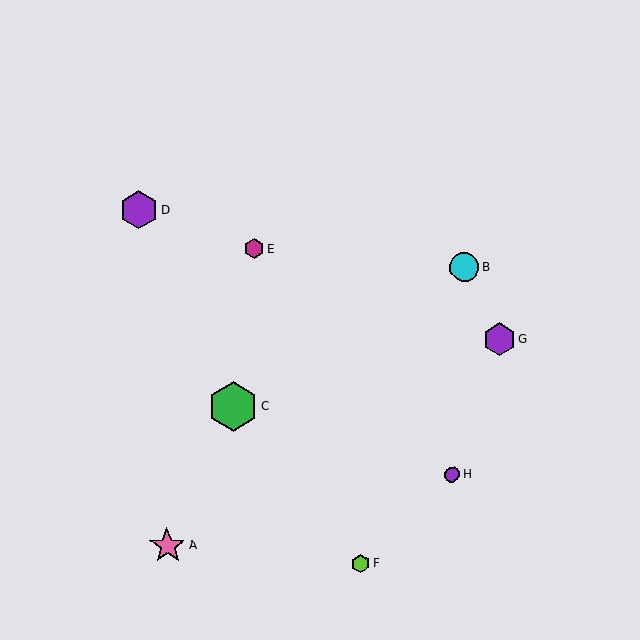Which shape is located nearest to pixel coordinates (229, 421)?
The green hexagon (labeled C) at (233, 406) is nearest to that location.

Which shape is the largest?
The green hexagon (labeled C) is the largest.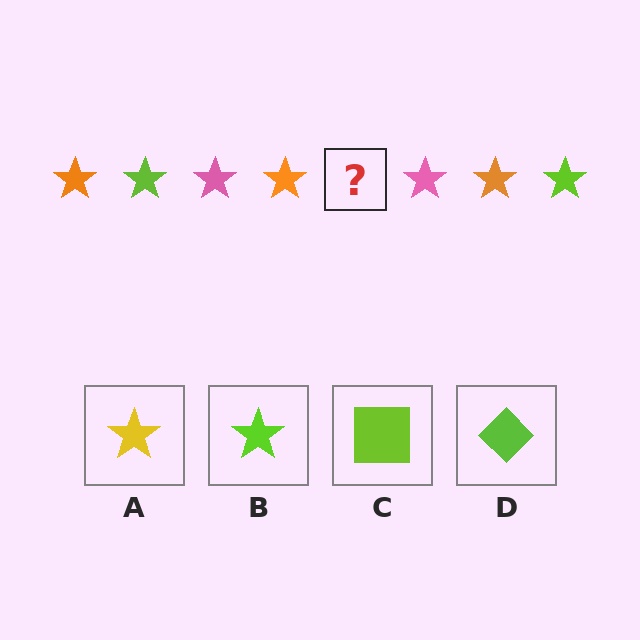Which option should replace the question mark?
Option B.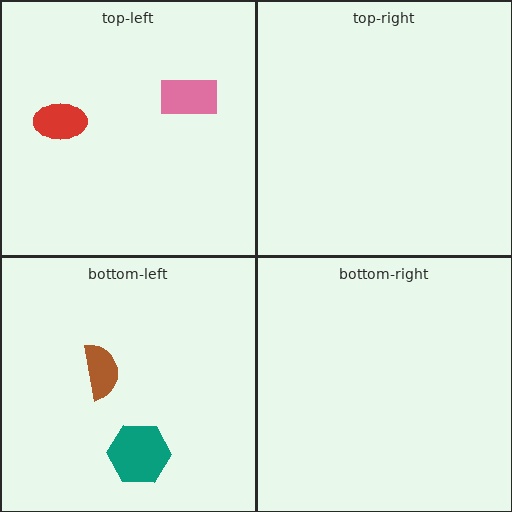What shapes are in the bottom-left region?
The brown semicircle, the teal hexagon.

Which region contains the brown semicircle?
The bottom-left region.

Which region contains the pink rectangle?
The top-left region.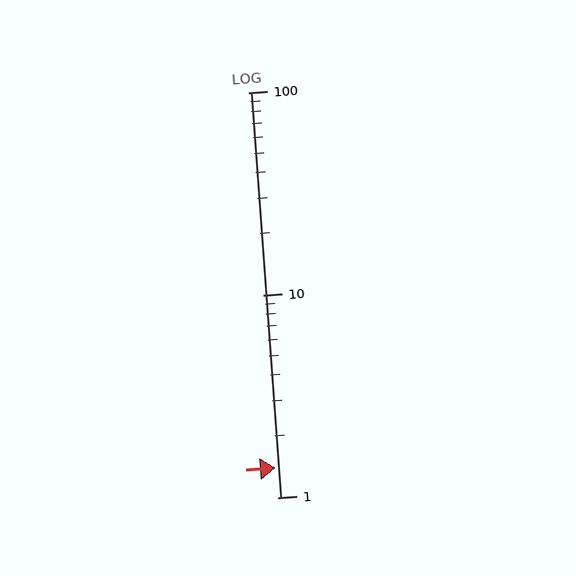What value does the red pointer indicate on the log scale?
The pointer indicates approximately 1.4.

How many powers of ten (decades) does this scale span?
The scale spans 2 decades, from 1 to 100.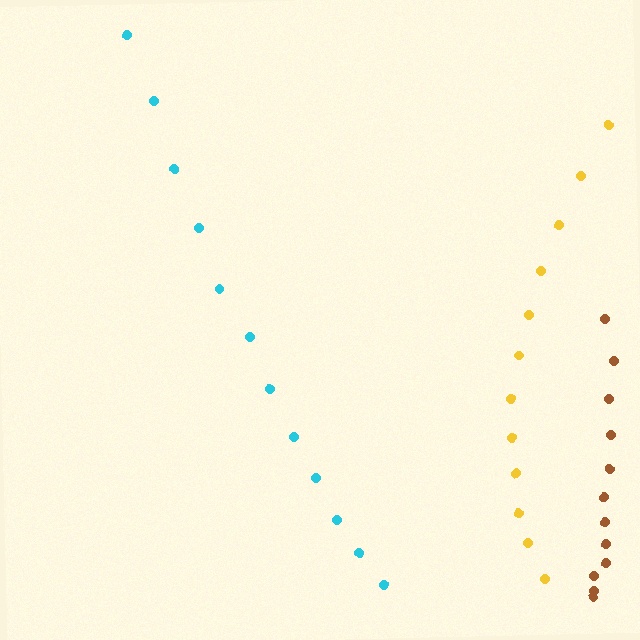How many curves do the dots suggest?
There are 3 distinct paths.